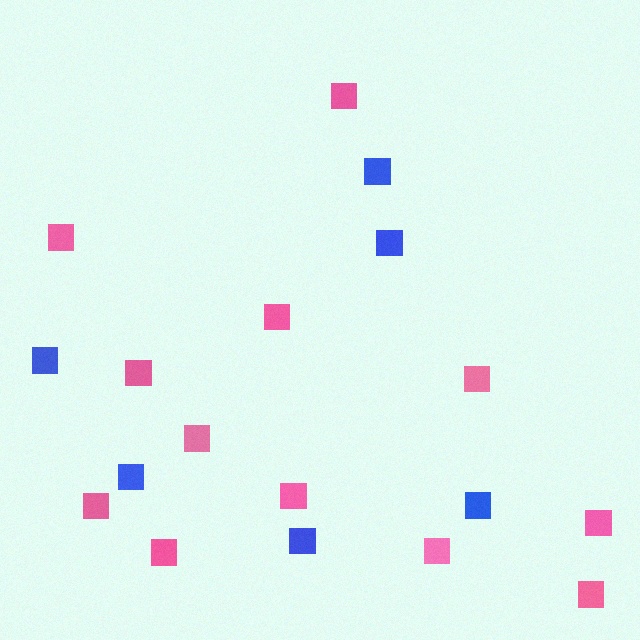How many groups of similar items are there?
There are 2 groups: one group of blue squares (6) and one group of pink squares (12).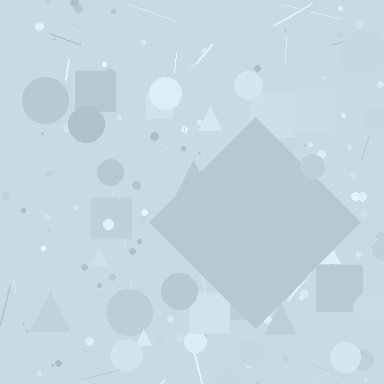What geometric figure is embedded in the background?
A diamond is embedded in the background.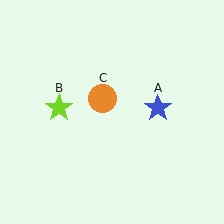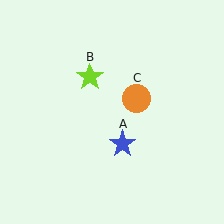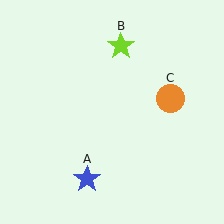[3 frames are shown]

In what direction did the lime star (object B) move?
The lime star (object B) moved up and to the right.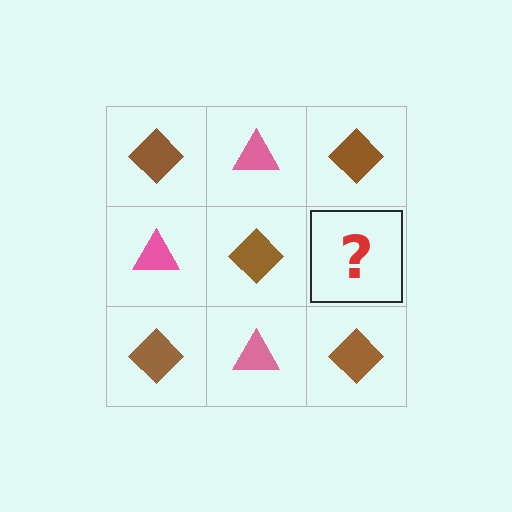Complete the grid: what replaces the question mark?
The question mark should be replaced with a pink triangle.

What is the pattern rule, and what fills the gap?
The rule is that it alternates brown diamond and pink triangle in a checkerboard pattern. The gap should be filled with a pink triangle.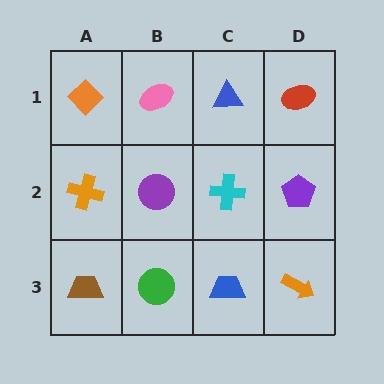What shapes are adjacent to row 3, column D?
A purple pentagon (row 2, column D), a blue trapezoid (row 3, column C).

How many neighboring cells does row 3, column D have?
2.